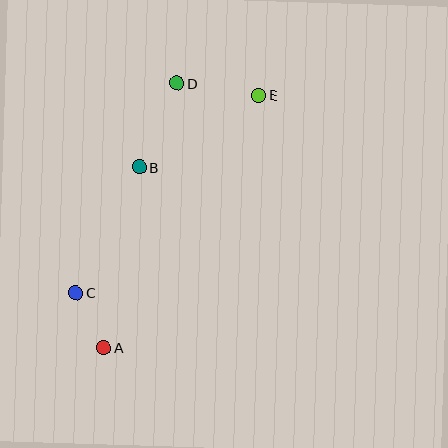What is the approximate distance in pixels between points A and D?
The distance between A and D is approximately 275 pixels.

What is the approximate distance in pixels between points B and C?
The distance between B and C is approximately 141 pixels.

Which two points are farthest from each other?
Points A and E are farthest from each other.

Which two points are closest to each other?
Points A and C are closest to each other.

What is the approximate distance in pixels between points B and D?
The distance between B and D is approximately 92 pixels.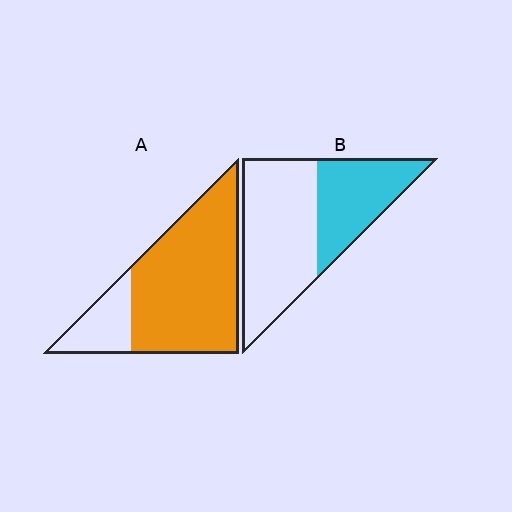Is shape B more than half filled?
No.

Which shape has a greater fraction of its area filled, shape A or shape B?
Shape A.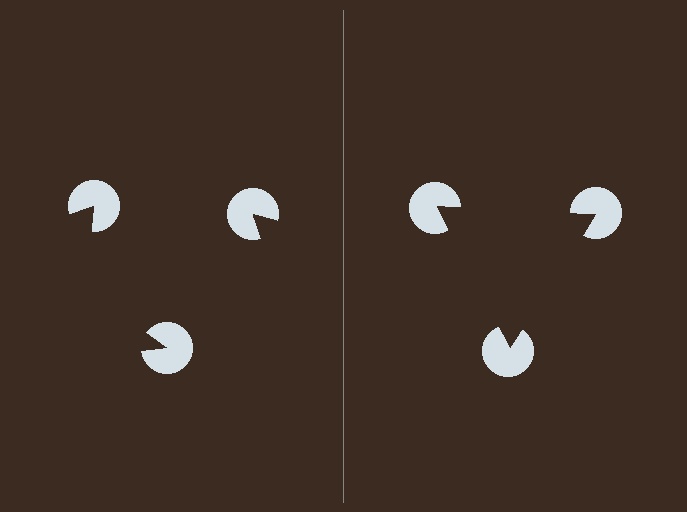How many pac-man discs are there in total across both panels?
6 — 3 on each side.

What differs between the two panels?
The pac-man discs are positioned identically on both sides; only the wedge orientations differ. On the right they align to a triangle; on the left they are misaligned.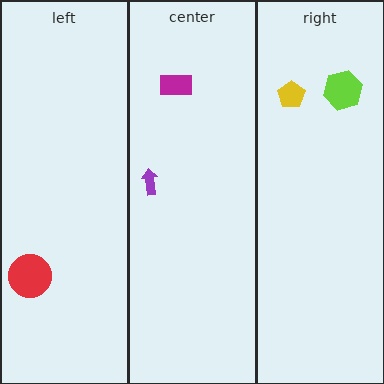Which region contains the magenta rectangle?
The center region.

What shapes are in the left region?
The red circle.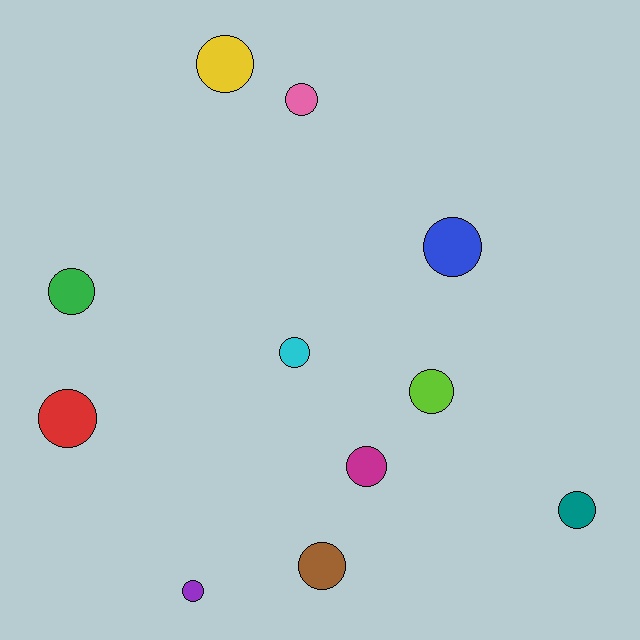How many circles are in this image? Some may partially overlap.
There are 11 circles.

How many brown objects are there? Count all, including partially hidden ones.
There is 1 brown object.